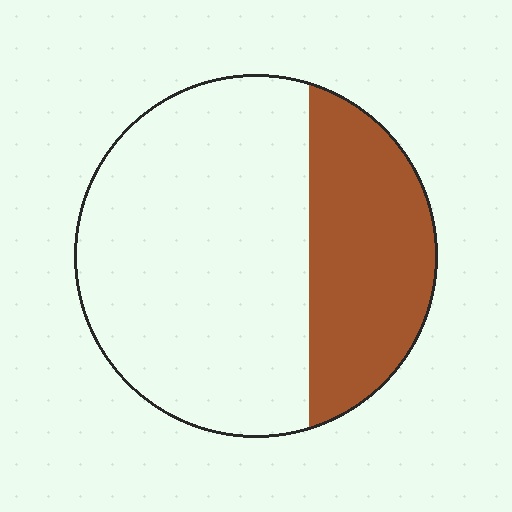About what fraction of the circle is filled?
About one third (1/3).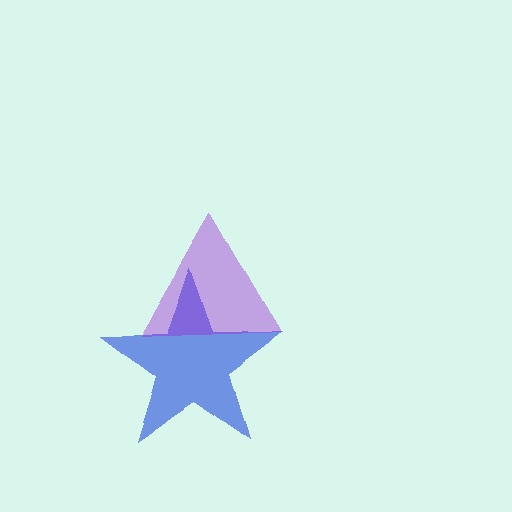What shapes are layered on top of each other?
The layered shapes are: a blue star, a purple triangle.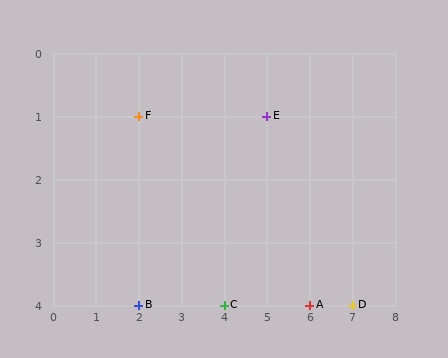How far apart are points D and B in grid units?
Points D and B are 5 columns apart.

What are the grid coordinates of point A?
Point A is at grid coordinates (6, 4).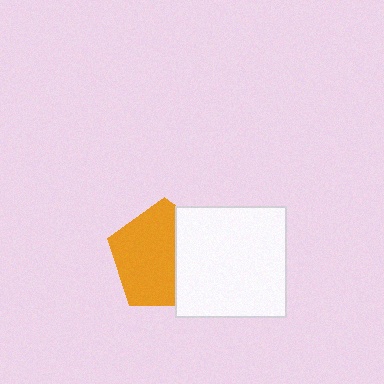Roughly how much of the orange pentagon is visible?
About half of it is visible (roughly 64%).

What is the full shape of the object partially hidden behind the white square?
The partially hidden object is an orange pentagon.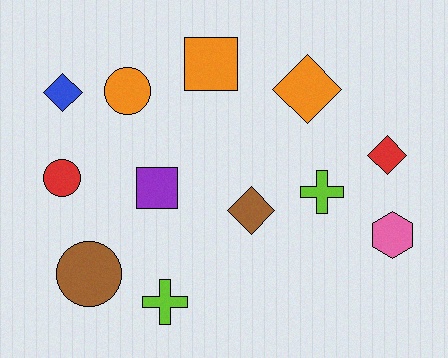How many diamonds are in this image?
There are 4 diamonds.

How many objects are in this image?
There are 12 objects.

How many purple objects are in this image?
There is 1 purple object.